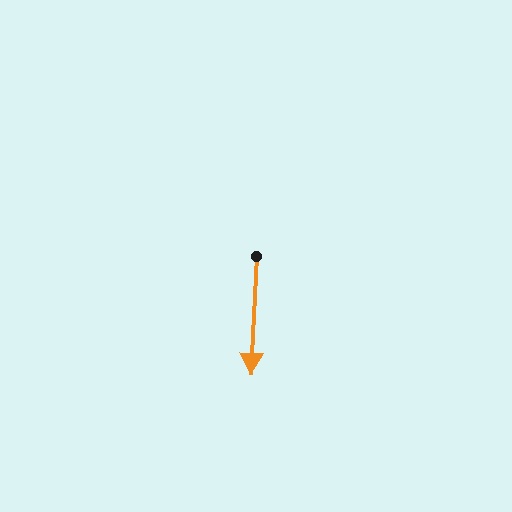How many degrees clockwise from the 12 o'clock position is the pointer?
Approximately 183 degrees.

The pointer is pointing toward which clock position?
Roughly 6 o'clock.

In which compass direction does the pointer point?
South.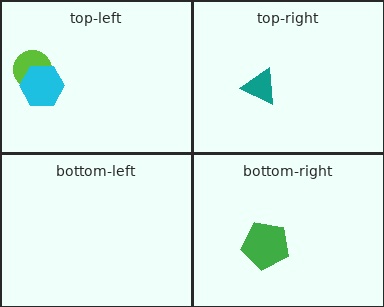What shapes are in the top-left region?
The lime circle, the cyan hexagon.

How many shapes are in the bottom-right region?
1.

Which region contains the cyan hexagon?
The top-left region.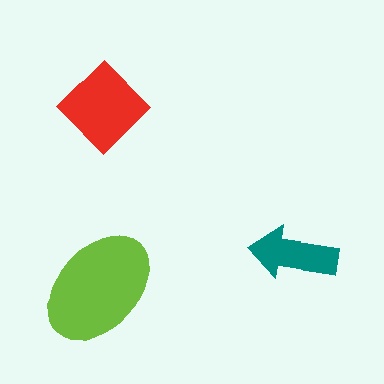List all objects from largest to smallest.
The lime ellipse, the red diamond, the teal arrow.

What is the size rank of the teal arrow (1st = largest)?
3rd.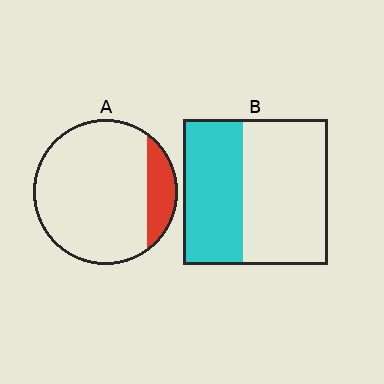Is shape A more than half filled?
No.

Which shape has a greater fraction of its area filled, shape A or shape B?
Shape B.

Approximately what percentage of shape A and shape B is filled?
A is approximately 15% and B is approximately 40%.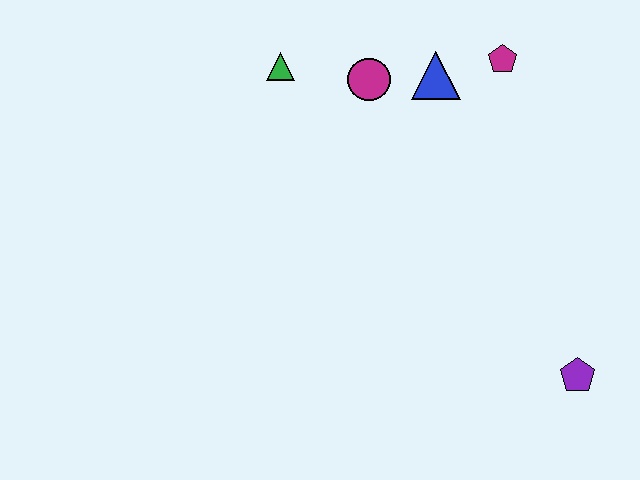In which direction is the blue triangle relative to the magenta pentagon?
The blue triangle is to the left of the magenta pentagon.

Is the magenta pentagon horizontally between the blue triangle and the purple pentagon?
Yes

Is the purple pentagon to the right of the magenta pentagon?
Yes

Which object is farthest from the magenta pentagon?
The purple pentagon is farthest from the magenta pentagon.